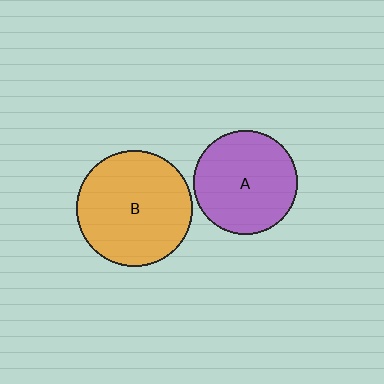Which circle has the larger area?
Circle B (orange).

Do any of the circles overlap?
No, none of the circles overlap.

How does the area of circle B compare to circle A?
Approximately 1.3 times.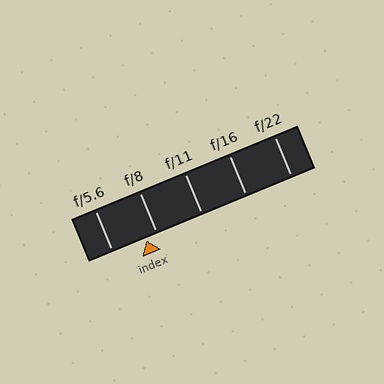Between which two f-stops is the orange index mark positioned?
The index mark is between f/5.6 and f/8.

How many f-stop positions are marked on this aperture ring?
There are 5 f-stop positions marked.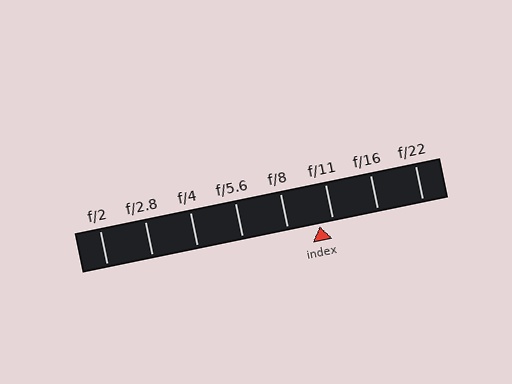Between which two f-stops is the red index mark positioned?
The index mark is between f/8 and f/11.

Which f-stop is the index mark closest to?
The index mark is closest to f/11.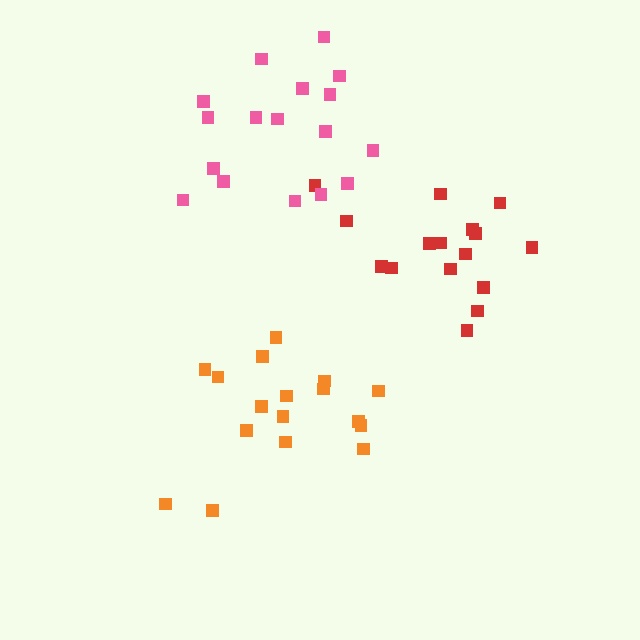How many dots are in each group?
Group 1: 17 dots, Group 2: 16 dots, Group 3: 17 dots (50 total).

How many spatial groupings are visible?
There are 3 spatial groupings.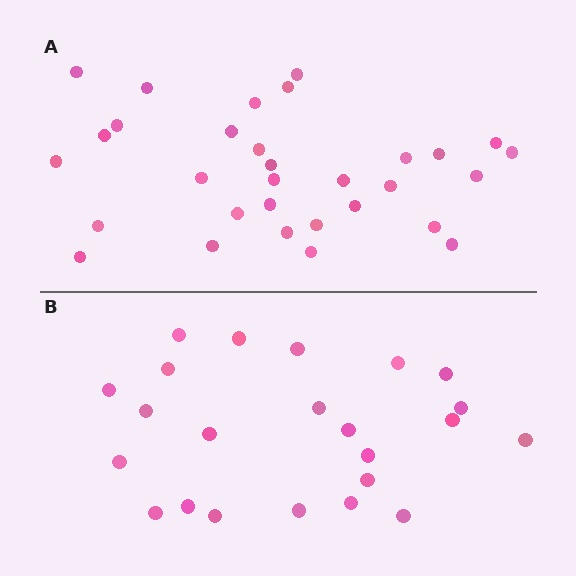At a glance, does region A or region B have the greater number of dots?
Region A (the top region) has more dots.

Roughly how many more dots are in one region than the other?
Region A has roughly 8 or so more dots than region B.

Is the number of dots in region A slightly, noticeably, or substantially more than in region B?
Region A has noticeably more, but not dramatically so. The ratio is roughly 1.3 to 1.